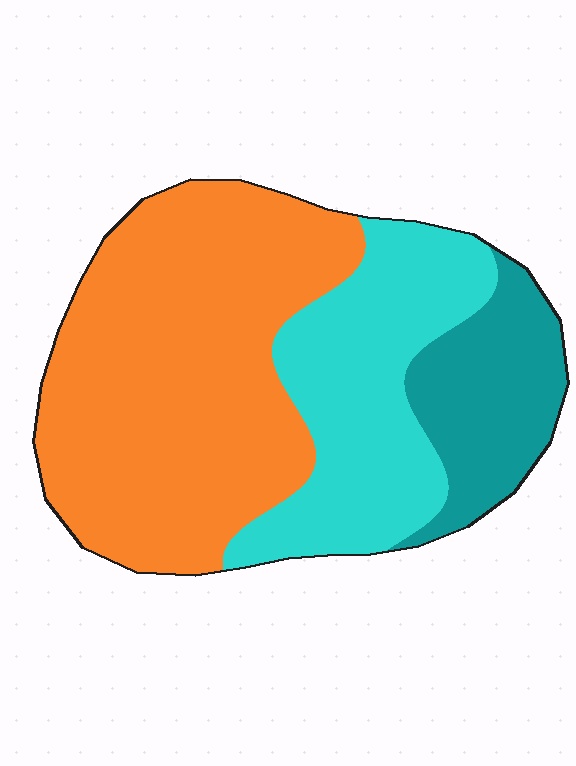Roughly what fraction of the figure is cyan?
Cyan covers 29% of the figure.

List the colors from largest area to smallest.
From largest to smallest: orange, cyan, teal.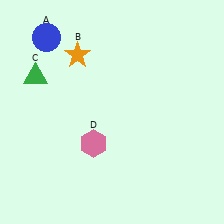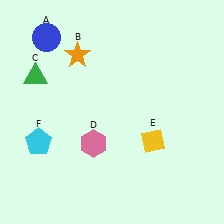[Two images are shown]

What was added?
A yellow diamond (E), a cyan pentagon (F) were added in Image 2.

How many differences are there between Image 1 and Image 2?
There are 2 differences between the two images.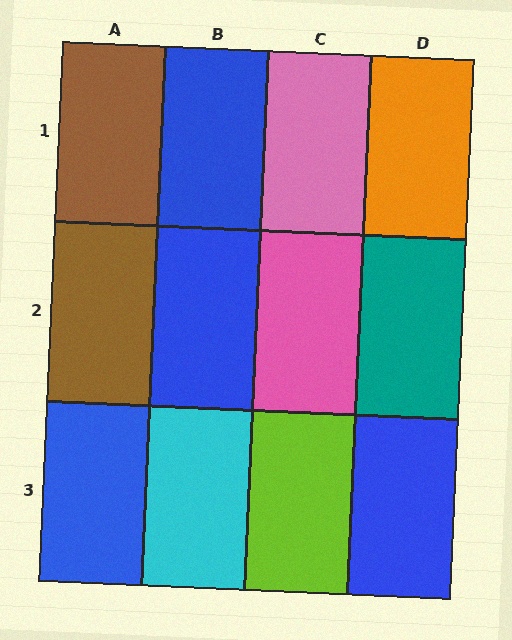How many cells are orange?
1 cell is orange.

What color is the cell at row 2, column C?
Pink.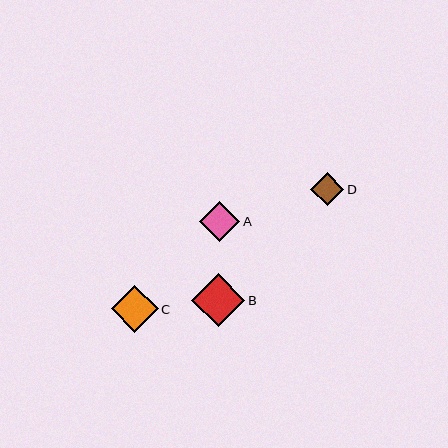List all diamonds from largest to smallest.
From largest to smallest: B, C, A, D.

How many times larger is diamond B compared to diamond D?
Diamond B is approximately 1.6 times the size of diamond D.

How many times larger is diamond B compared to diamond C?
Diamond B is approximately 1.1 times the size of diamond C.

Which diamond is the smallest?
Diamond D is the smallest with a size of approximately 33 pixels.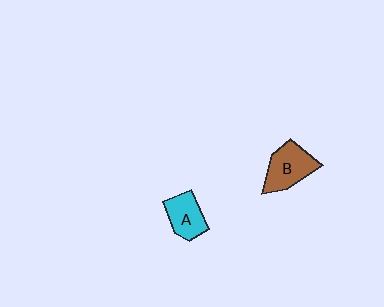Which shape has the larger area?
Shape B (brown).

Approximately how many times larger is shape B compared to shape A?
Approximately 1.3 times.